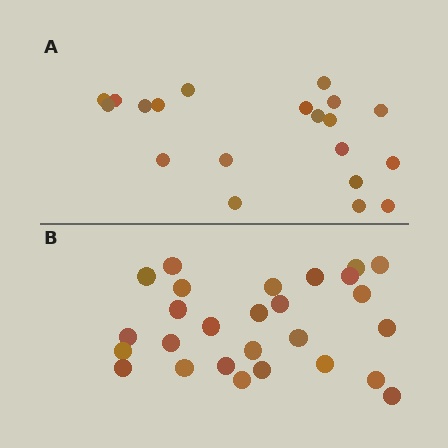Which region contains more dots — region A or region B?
Region B (the bottom region) has more dots.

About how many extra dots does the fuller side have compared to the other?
Region B has roughly 8 or so more dots than region A.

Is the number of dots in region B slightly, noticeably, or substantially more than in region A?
Region B has noticeably more, but not dramatically so. The ratio is roughly 1.4 to 1.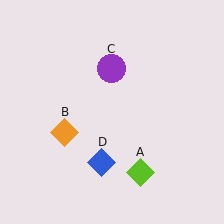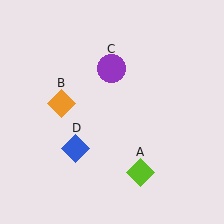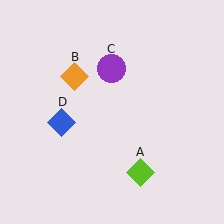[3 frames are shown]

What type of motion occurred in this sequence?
The orange diamond (object B), blue diamond (object D) rotated clockwise around the center of the scene.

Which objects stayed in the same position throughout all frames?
Lime diamond (object A) and purple circle (object C) remained stationary.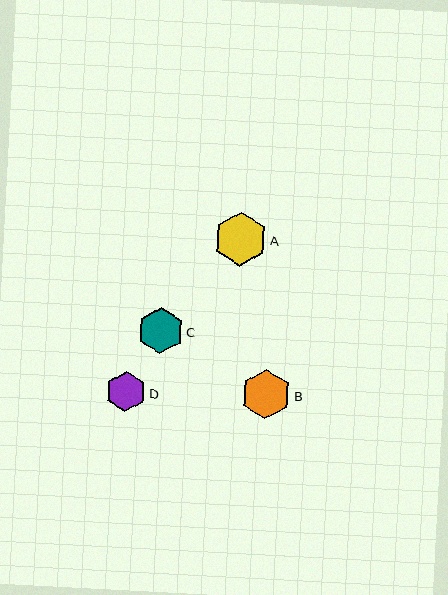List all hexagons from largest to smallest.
From largest to smallest: A, B, C, D.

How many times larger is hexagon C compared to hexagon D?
Hexagon C is approximately 1.1 times the size of hexagon D.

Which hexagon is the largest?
Hexagon A is the largest with a size of approximately 54 pixels.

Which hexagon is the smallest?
Hexagon D is the smallest with a size of approximately 40 pixels.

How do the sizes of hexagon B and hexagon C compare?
Hexagon B and hexagon C are approximately the same size.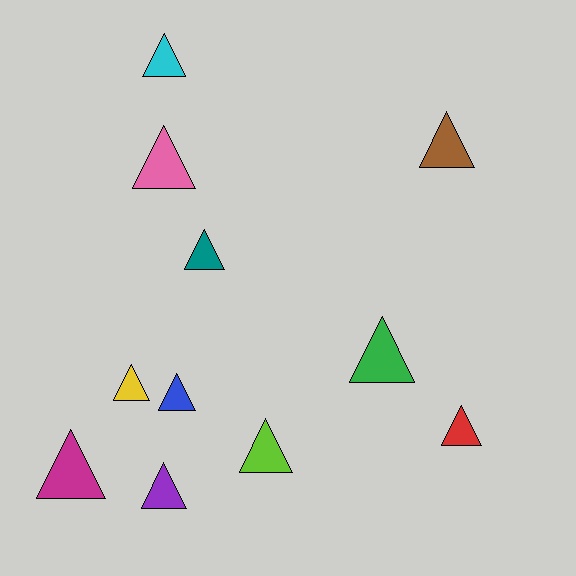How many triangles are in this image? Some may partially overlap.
There are 11 triangles.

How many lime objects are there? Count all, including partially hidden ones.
There is 1 lime object.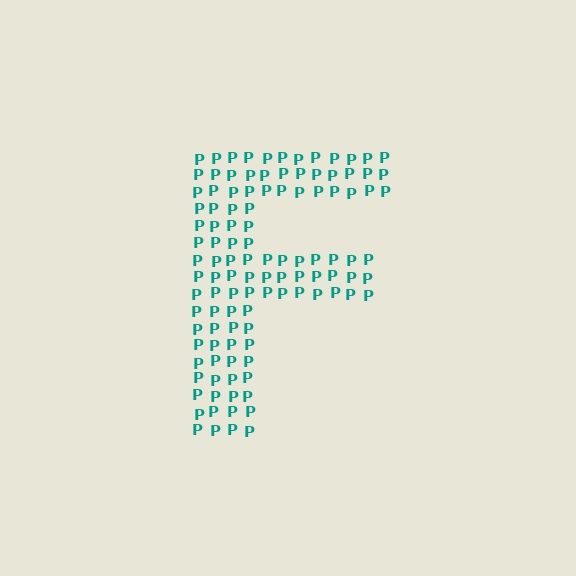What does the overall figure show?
The overall figure shows the letter F.